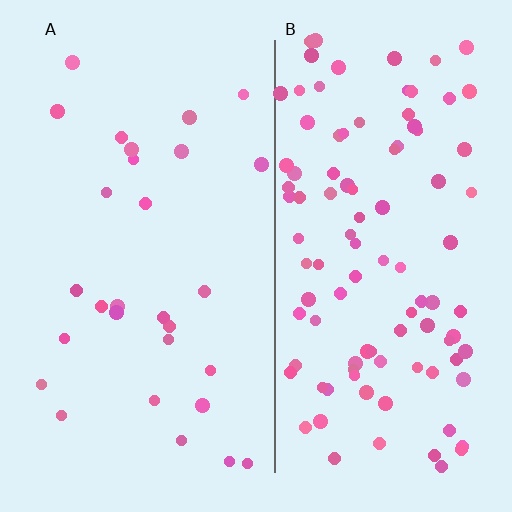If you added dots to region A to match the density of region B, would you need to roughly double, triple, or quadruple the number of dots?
Approximately quadruple.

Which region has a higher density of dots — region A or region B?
B (the right).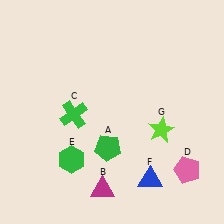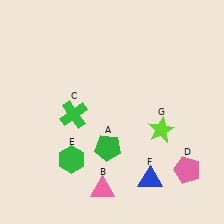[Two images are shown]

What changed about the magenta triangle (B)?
In Image 1, B is magenta. In Image 2, it changed to pink.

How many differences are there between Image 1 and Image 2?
There is 1 difference between the two images.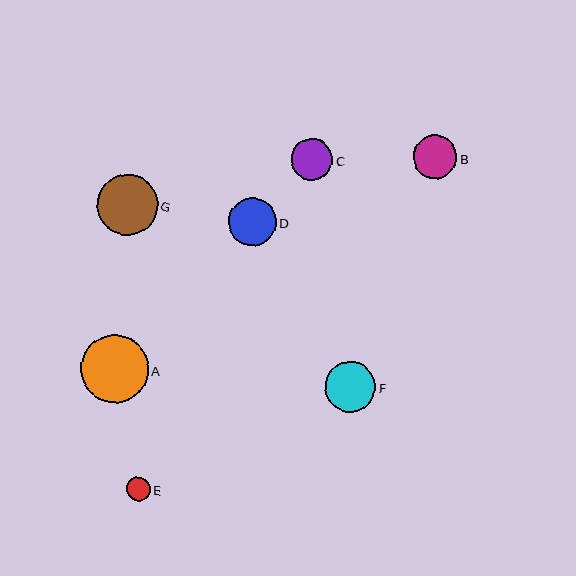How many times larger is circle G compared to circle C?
Circle G is approximately 1.5 times the size of circle C.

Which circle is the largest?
Circle A is the largest with a size of approximately 68 pixels.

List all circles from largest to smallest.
From largest to smallest: A, G, F, D, B, C, E.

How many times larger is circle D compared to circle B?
Circle D is approximately 1.1 times the size of circle B.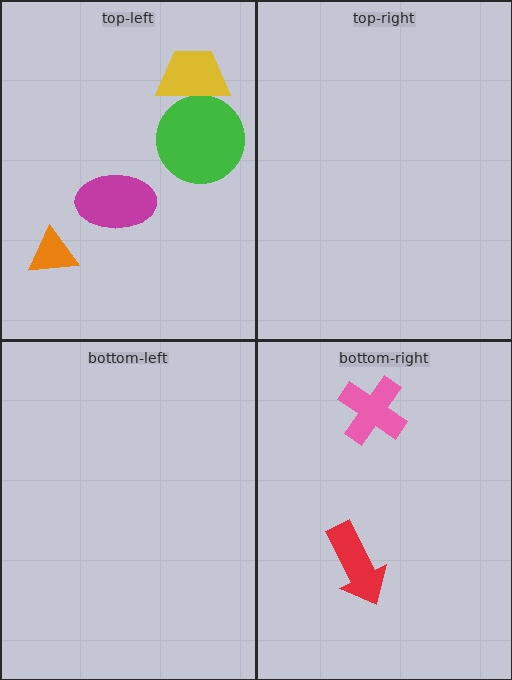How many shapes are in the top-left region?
4.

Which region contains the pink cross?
The bottom-right region.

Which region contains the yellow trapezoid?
The top-left region.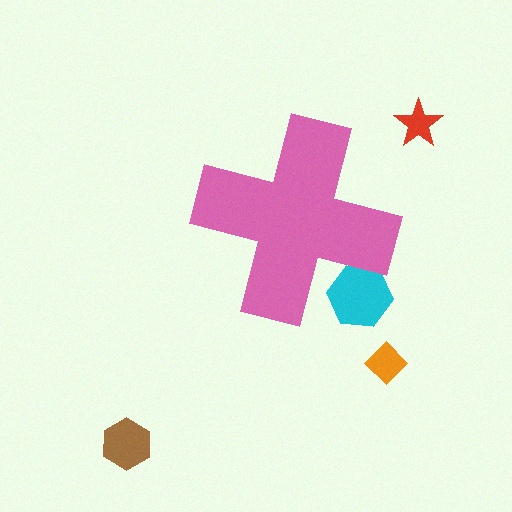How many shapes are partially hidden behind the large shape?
1 shape is partially hidden.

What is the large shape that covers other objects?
A pink cross.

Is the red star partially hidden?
No, the red star is fully visible.